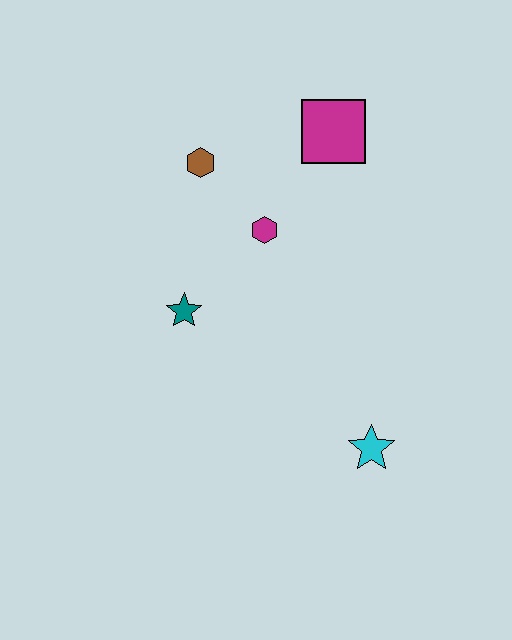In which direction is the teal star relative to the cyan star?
The teal star is to the left of the cyan star.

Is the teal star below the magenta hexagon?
Yes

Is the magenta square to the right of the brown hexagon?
Yes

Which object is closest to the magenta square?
The magenta hexagon is closest to the magenta square.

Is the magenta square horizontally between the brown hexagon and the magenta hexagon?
No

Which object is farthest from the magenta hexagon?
The cyan star is farthest from the magenta hexagon.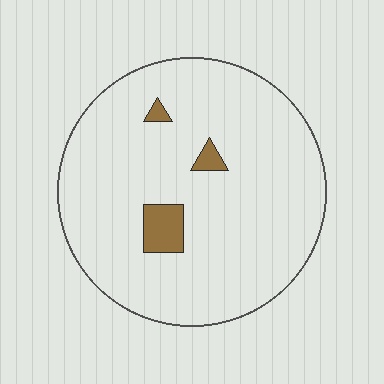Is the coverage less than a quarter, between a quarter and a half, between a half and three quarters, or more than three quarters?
Less than a quarter.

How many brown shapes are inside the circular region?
3.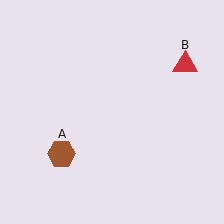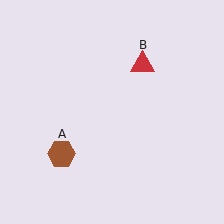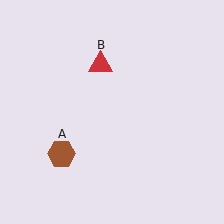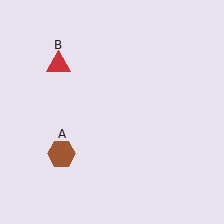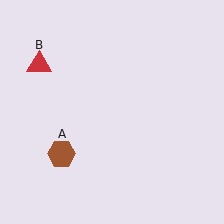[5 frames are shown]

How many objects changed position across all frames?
1 object changed position: red triangle (object B).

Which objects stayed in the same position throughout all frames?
Brown hexagon (object A) remained stationary.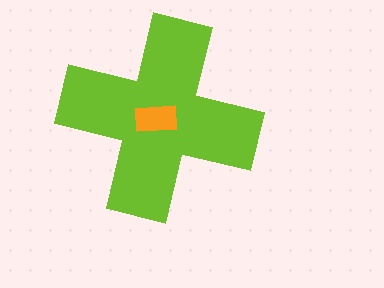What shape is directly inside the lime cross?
The orange rectangle.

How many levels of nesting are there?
2.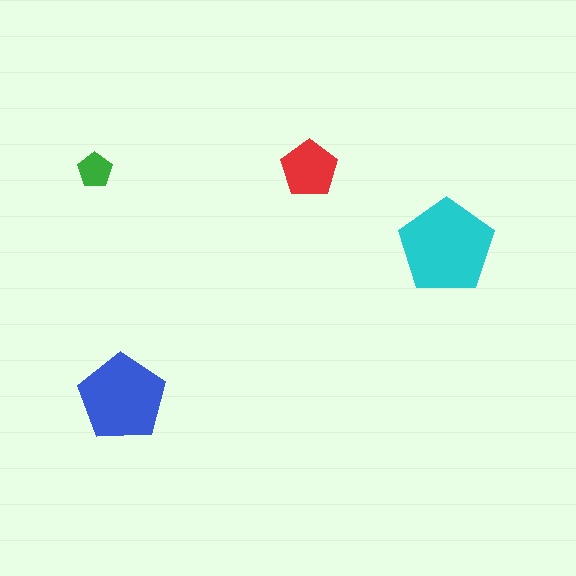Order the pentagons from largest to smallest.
the cyan one, the blue one, the red one, the green one.